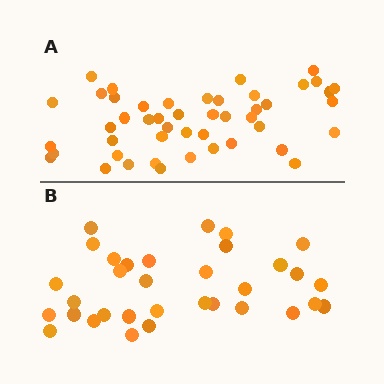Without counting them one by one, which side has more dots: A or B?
Region A (the top region) has more dots.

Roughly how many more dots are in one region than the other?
Region A has approximately 15 more dots than region B.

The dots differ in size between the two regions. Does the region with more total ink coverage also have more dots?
No. Region B has more total ink coverage because its dots are larger, but region A actually contains more individual dots. Total area can be misleading — the number of items is what matters here.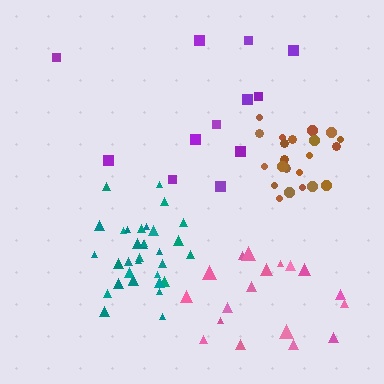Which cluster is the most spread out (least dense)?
Purple.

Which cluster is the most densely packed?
Brown.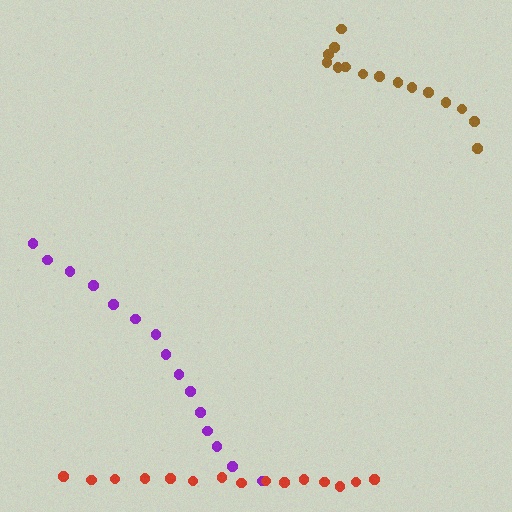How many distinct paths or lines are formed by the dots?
There are 3 distinct paths.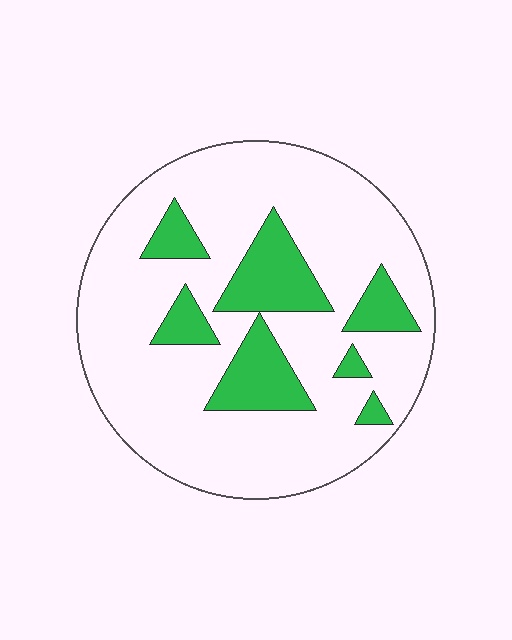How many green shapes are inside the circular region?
7.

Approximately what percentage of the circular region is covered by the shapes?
Approximately 20%.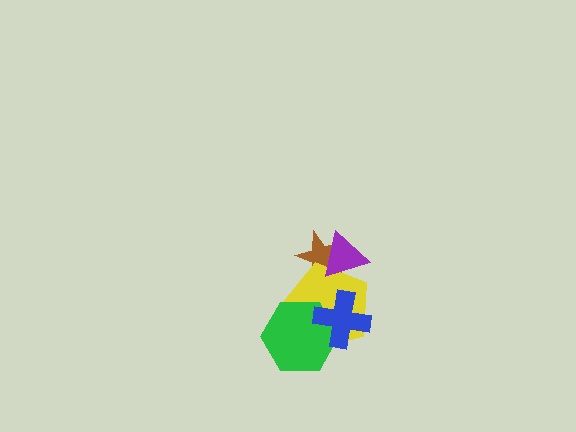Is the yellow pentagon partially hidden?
Yes, it is partially covered by another shape.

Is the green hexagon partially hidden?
Yes, it is partially covered by another shape.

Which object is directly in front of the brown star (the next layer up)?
The yellow pentagon is directly in front of the brown star.